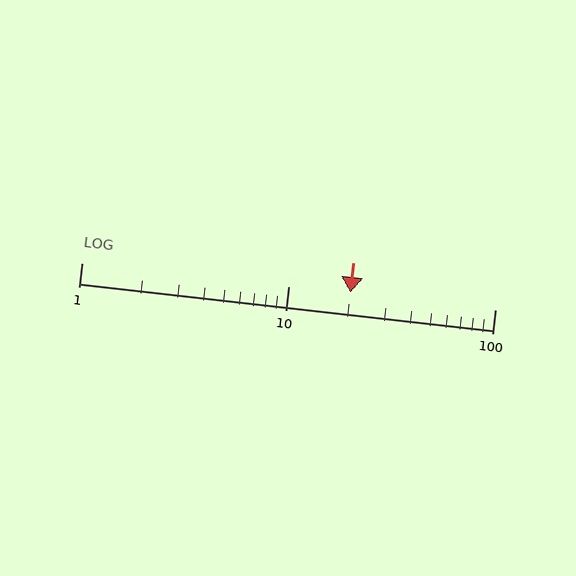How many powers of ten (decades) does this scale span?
The scale spans 2 decades, from 1 to 100.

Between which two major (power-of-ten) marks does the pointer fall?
The pointer is between 10 and 100.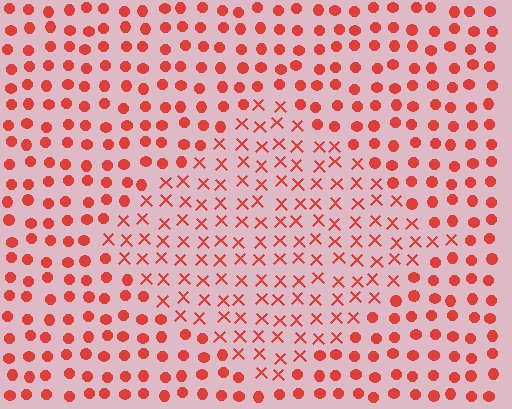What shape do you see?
I see a diamond.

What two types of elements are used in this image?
The image uses X marks inside the diamond region and circles outside it.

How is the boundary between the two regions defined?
The boundary is defined by a change in element shape: X marks inside vs. circles outside. All elements share the same color and spacing.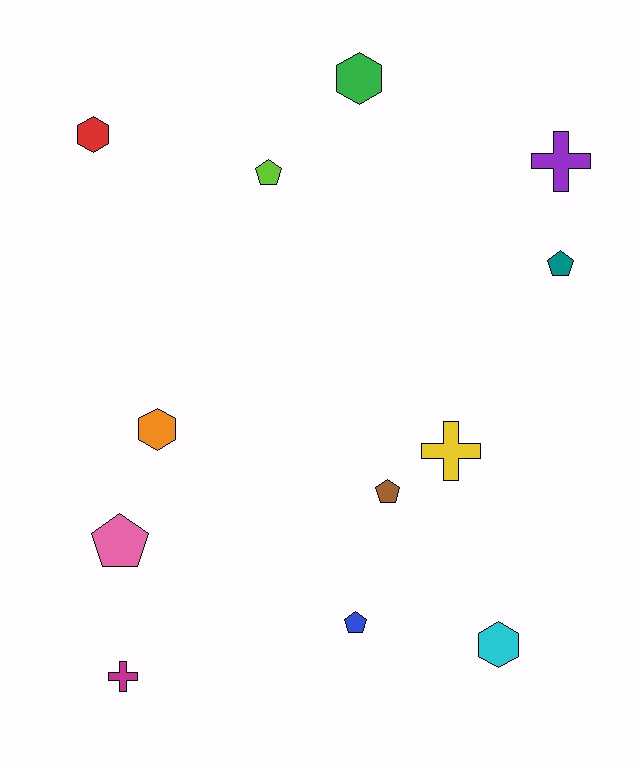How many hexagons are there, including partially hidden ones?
There are 4 hexagons.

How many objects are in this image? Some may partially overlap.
There are 12 objects.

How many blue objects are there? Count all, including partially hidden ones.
There is 1 blue object.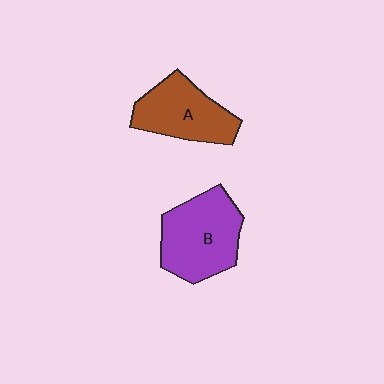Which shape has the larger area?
Shape B (purple).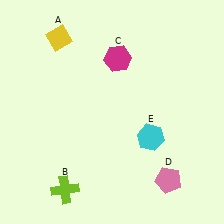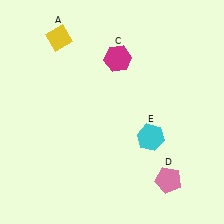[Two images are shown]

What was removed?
The lime cross (B) was removed in Image 2.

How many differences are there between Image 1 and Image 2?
There is 1 difference between the two images.